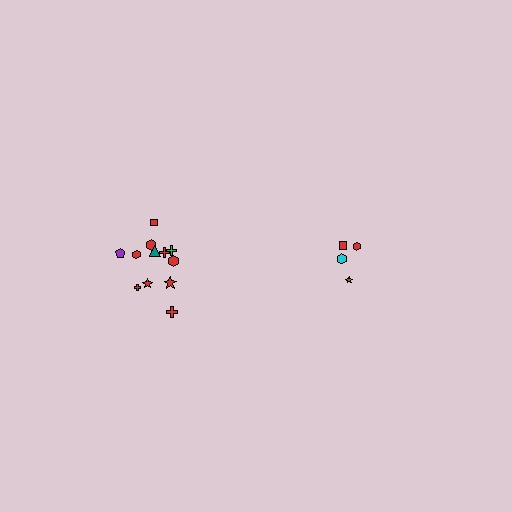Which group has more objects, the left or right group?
The left group.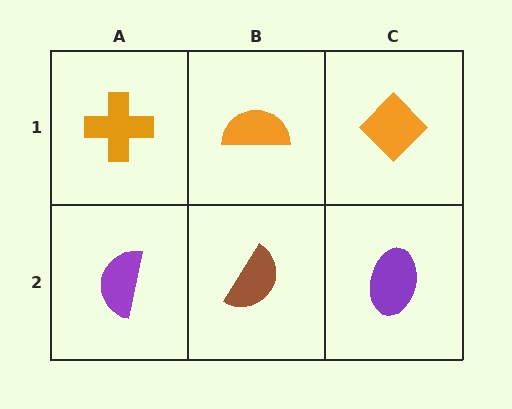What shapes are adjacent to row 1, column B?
A brown semicircle (row 2, column B), an orange cross (row 1, column A), an orange diamond (row 1, column C).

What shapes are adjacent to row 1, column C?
A purple ellipse (row 2, column C), an orange semicircle (row 1, column B).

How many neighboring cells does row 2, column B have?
3.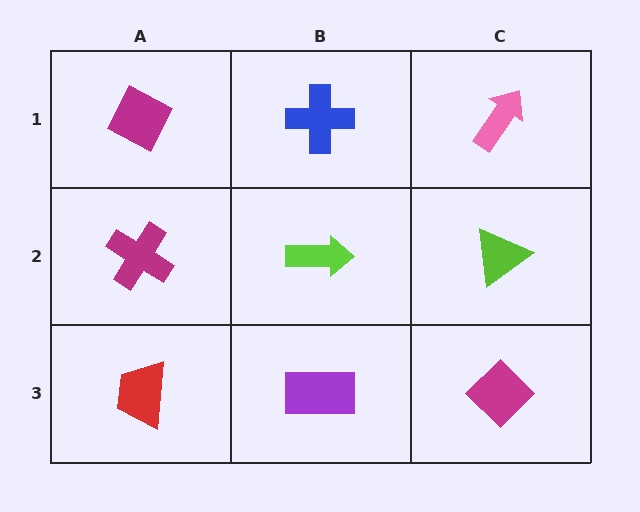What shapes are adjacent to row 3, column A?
A magenta cross (row 2, column A), a purple rectangle (row 3, column B).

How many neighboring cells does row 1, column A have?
2.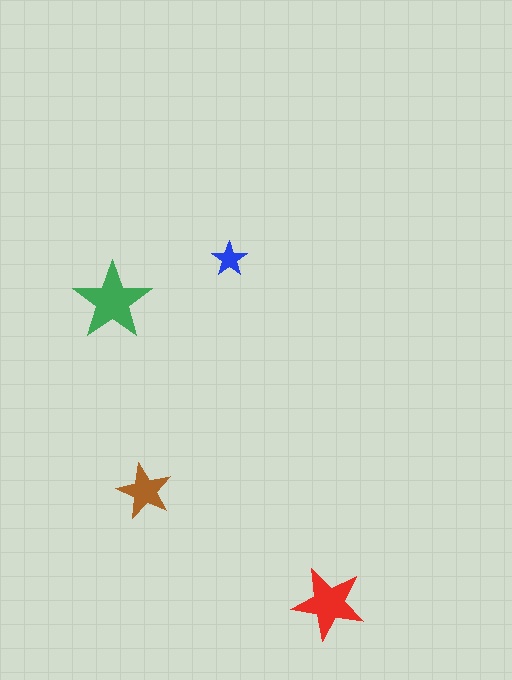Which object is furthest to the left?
The green star is leftmost.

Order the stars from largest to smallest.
the green one, the red one, the brown one, the blue one.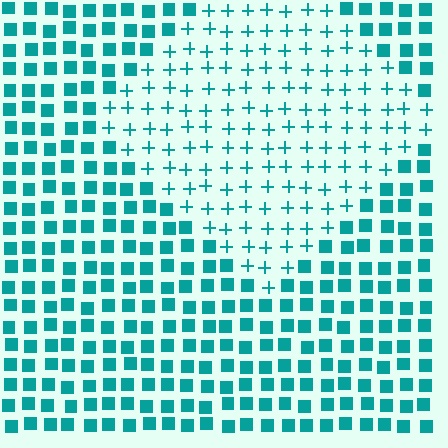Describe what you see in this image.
The image is filled with small teal elements arranged in a uniform grid. A diamond-shaped region contains plus signs, while the surrounding area contains squares. The boundary is defined purely by the change in element shape.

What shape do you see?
I see a diamond.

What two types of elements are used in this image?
The image uses plus signs inside the diamond region and squares outside it.